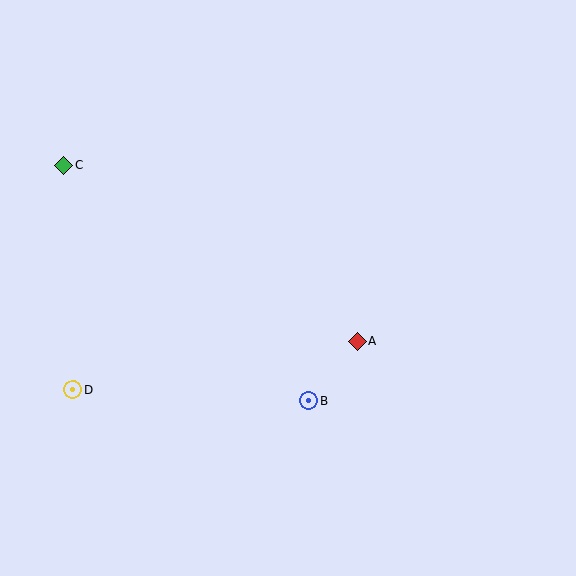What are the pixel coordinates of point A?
Point A is at (357, 342).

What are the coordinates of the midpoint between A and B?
The midpoint between A and B is at (333, 371).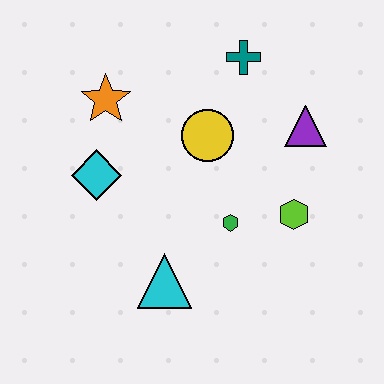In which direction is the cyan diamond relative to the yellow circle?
The cyan diamond is to the left of the yellow circle.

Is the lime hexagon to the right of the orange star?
Yes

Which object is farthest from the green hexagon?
The orange star is farthest from the green hexagon.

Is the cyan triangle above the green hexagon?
No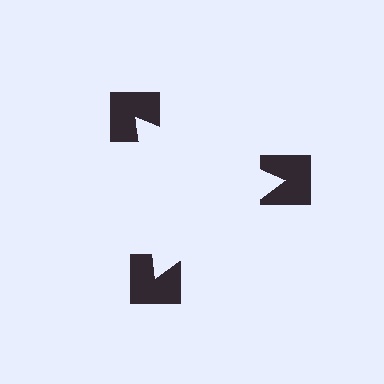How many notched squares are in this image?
There are 3 — one at each vertex of the illusory triangle.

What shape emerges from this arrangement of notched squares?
An illusory triangle — its edges are inferred from the aligned wedge cuts in the notched squares, not physically drawn.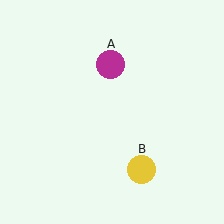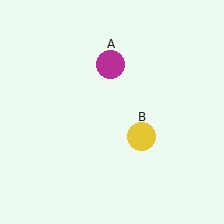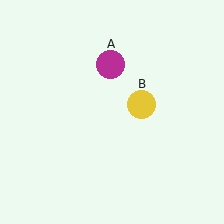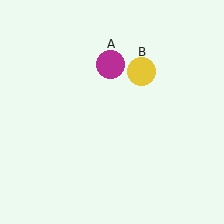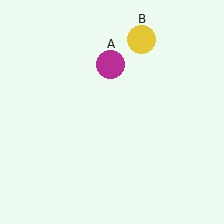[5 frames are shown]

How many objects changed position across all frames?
1 object changed position: yellow circle (object B).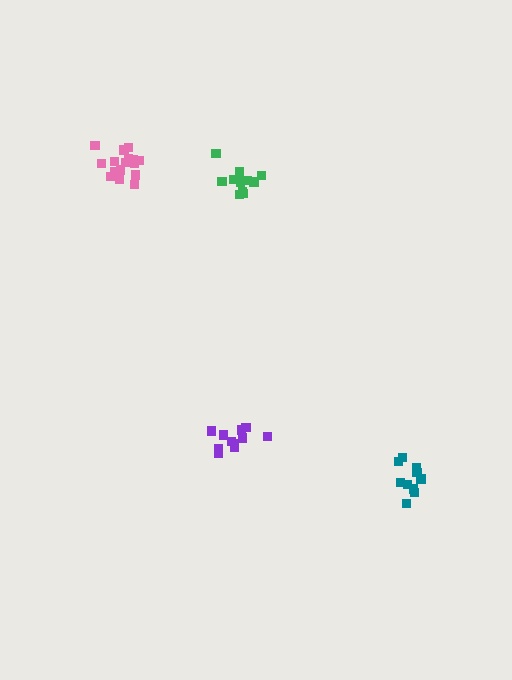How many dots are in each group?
Group 1: 16 dots, Group 2: 11 dots, Group 3: 12 dots, Group 4: 10 dots (49 total).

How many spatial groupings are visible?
There are 4 spatial groupings.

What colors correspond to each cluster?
The clusters are colored: pink, purple, green, teal.